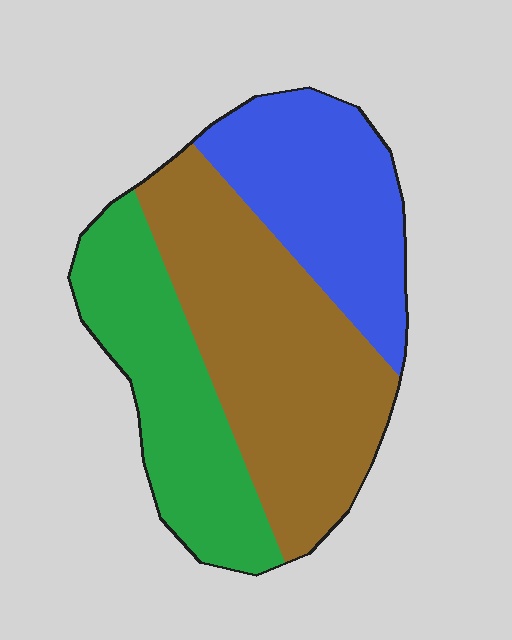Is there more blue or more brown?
Brown.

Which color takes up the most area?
Brown, at roughly 45%.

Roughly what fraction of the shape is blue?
Blue takes up between a sixth and a third of the shape.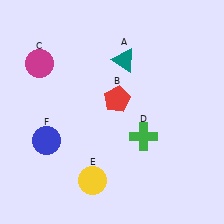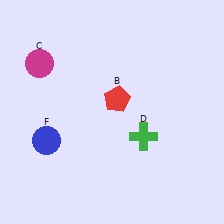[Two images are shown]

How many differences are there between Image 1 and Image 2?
There are 2 differences between the two images.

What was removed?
The yellow circle (E), the teal triangle (A) were removed in Image 2.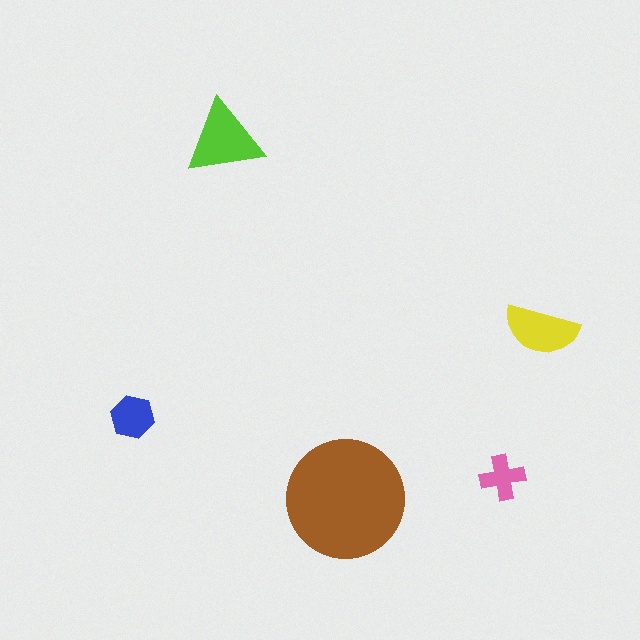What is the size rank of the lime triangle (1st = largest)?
2nd.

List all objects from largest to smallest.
The brown circle, the lime triangle, the yellow semicircle, the blue hexagon, the pink cross.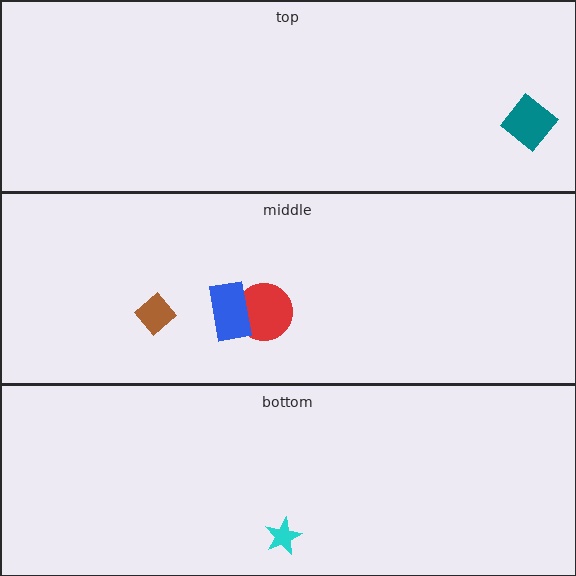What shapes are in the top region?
The teal diamond.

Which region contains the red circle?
The middle region.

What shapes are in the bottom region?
The cyan star.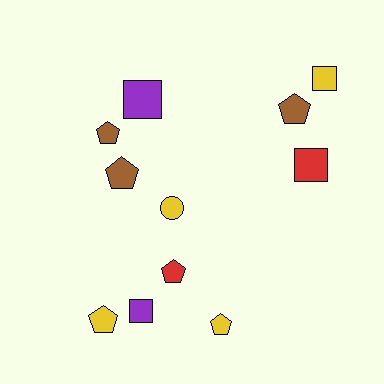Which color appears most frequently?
Yellow, with 4 objects.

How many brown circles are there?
There are no brown circles.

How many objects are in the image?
There are 11 objects.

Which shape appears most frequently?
Pentagon, with 6 objects.